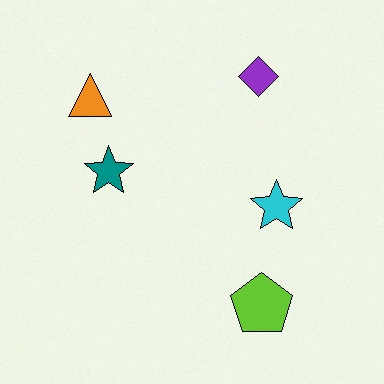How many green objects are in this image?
There are no green objects.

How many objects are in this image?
There are 5 objects.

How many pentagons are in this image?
There is 1 pentagon.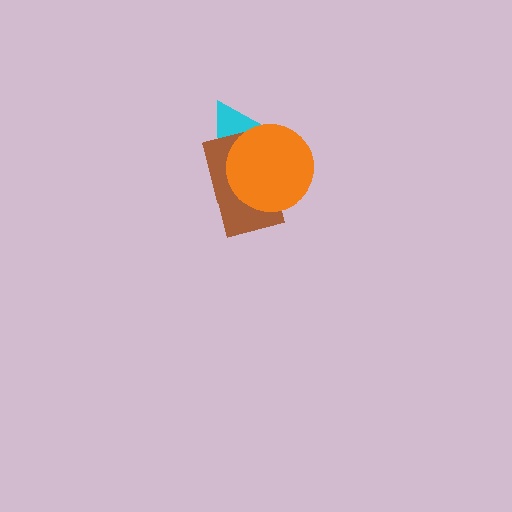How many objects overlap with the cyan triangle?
2 objects overlap with the cyan triangle.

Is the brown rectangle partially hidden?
Yes, it is partially covered by another shape.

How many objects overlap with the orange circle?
2 objects overlap with the orange circle.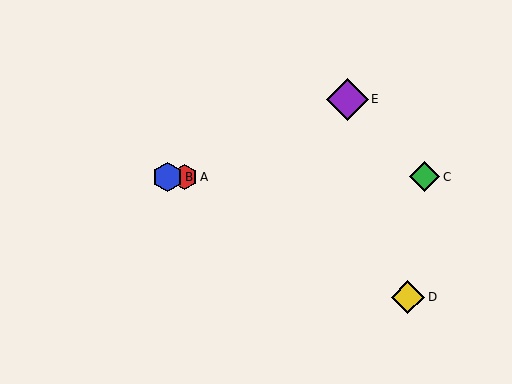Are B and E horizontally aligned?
No, B is at y≈177 and E is at y≈99.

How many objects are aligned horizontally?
3 objects (A, B, C) are aligned horizontally.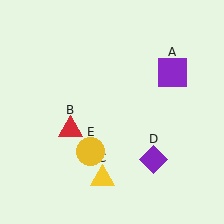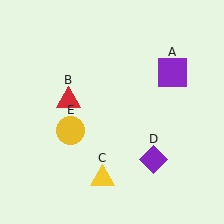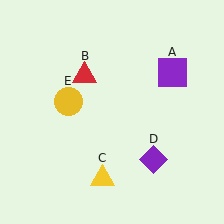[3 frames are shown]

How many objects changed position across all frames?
2 objects changed position: red triangle (object B), yellow circle (object E).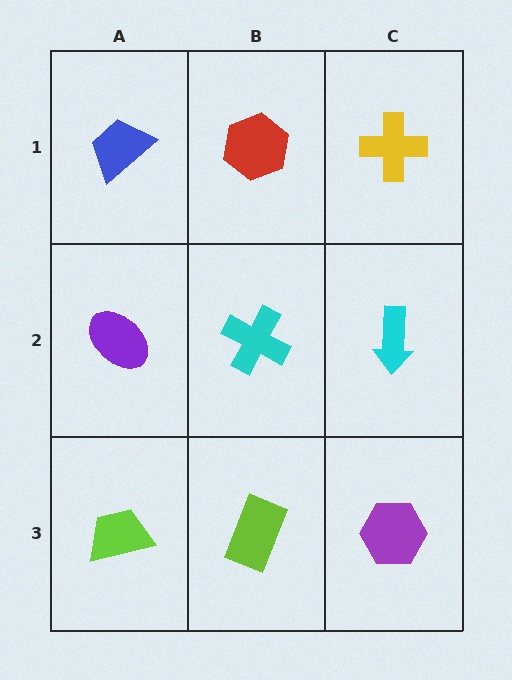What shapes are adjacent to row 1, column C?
A cyan arrow (row 2, column C), a red hexagon (row 1, column B).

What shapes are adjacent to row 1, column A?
A purple ellipse (row 2, column A), a red hexagon (row 1, column B).